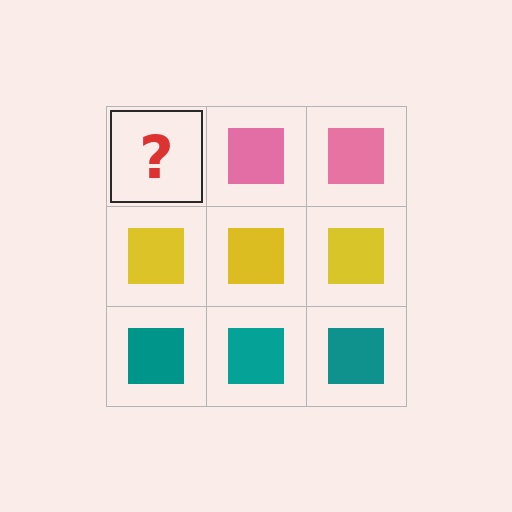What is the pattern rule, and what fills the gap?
The rule is that each row has a consistent color. The gap should be filled with a pink square.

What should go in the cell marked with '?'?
The missing cell should contain a pink square.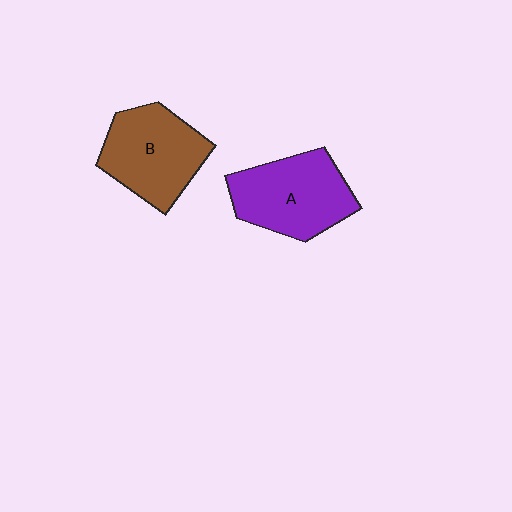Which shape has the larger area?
Shape A (purple).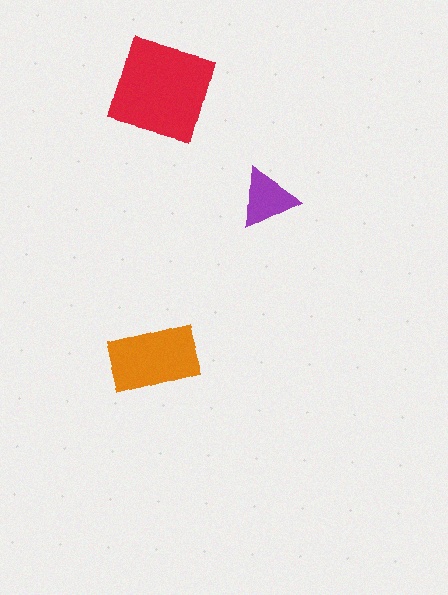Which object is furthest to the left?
The red square is leftmost.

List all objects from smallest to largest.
The purple triangle, the orange rectangle, the red square.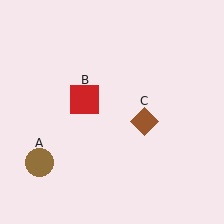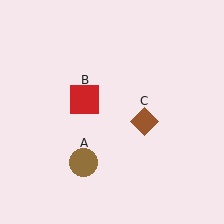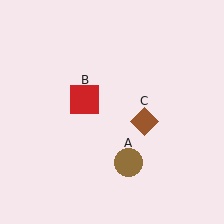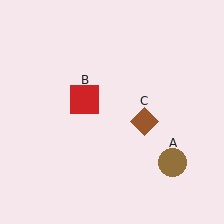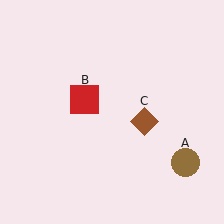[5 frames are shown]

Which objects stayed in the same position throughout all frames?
Red square (object B) and brown diamond (object C) remained stationary.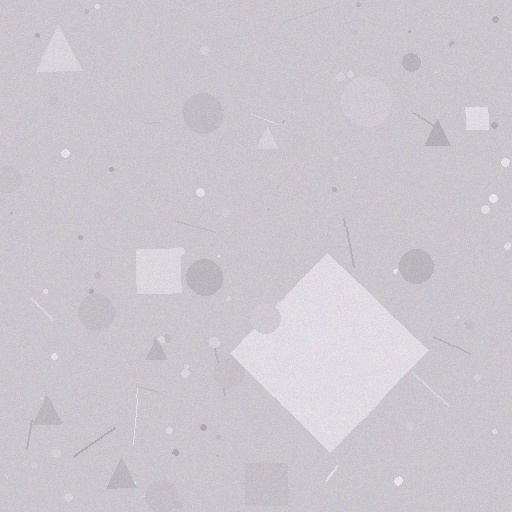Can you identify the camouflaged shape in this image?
The camouflaged shape is a diamond.